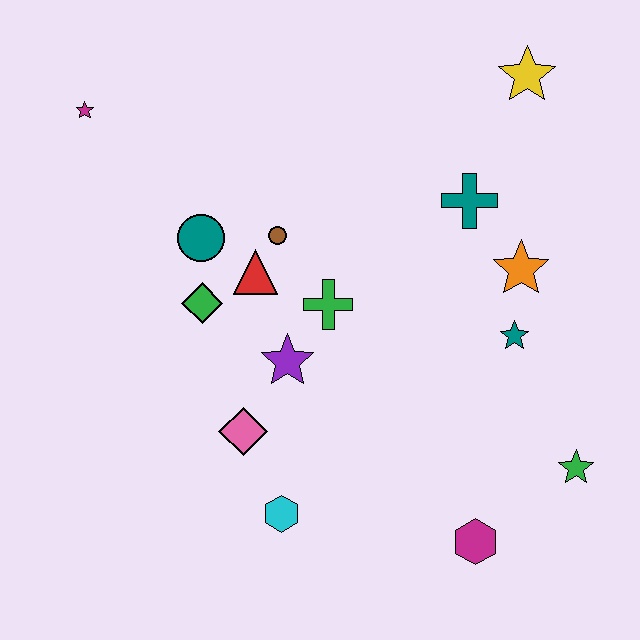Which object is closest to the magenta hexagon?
The green star is closest to the magenta hexagon.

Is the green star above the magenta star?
No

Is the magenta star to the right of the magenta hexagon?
No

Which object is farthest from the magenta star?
The green star is farthest from the magenta star.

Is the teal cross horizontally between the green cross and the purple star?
No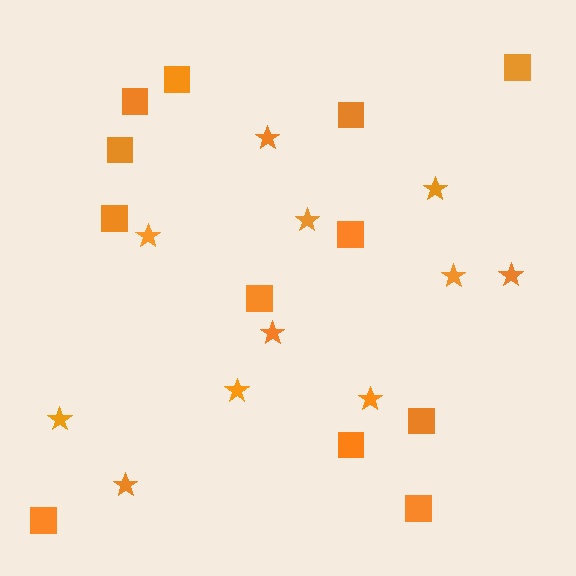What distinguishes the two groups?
There are 2 groups: one group of squares (12) and one group of stars (11).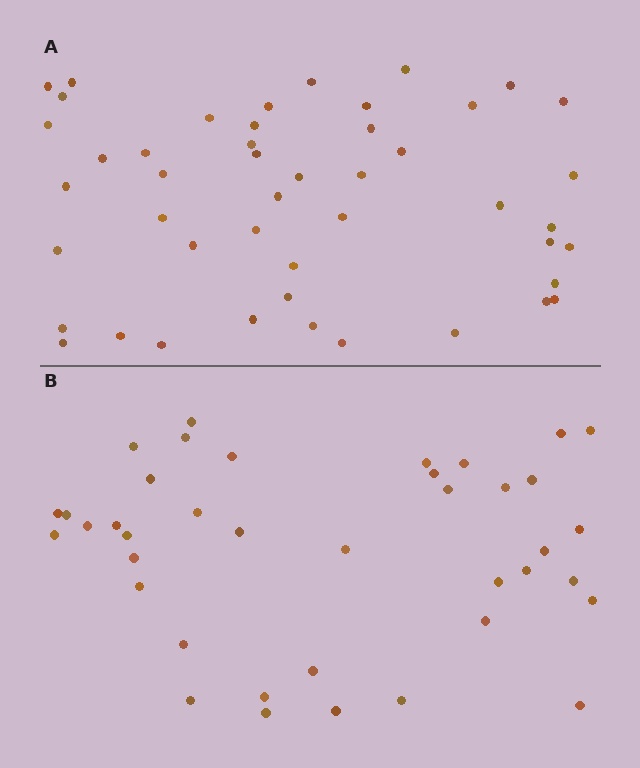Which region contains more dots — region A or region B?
Region A (the top region) has more dots.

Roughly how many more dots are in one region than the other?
Region A has roughly 8 or so more dots than region B.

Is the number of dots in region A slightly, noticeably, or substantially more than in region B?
Region A has only slightly more — the two regions are fairly close. The ratio is roughly 1.2 to 1.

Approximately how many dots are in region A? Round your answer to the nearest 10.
About 50 dots. (The exact count is 47, which rounds to 50.)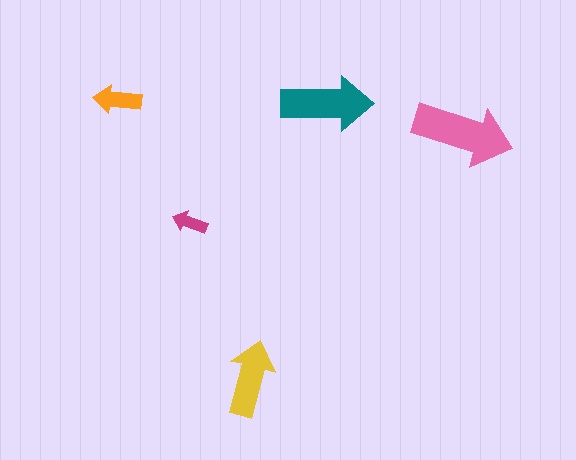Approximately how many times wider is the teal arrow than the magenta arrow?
About 2.5 times wider.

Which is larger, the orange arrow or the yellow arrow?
The yellow one.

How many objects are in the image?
There are 5 objects in the image.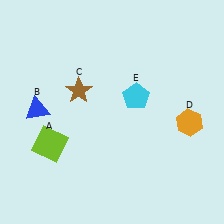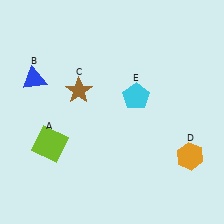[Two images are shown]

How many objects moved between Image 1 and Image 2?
2 objects moved between the two images.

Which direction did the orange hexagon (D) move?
The orange hexagon (D) moved down.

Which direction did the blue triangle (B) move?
The blue triangle (B) moved up.